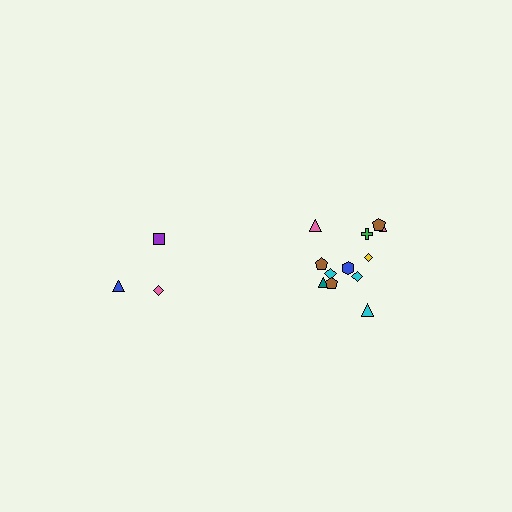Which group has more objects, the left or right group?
The right group.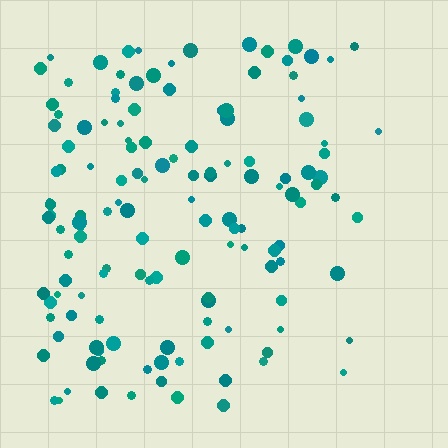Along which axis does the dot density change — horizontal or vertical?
Horizontal.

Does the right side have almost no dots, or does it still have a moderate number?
Still a moderate number, just noticeably fewer than the left.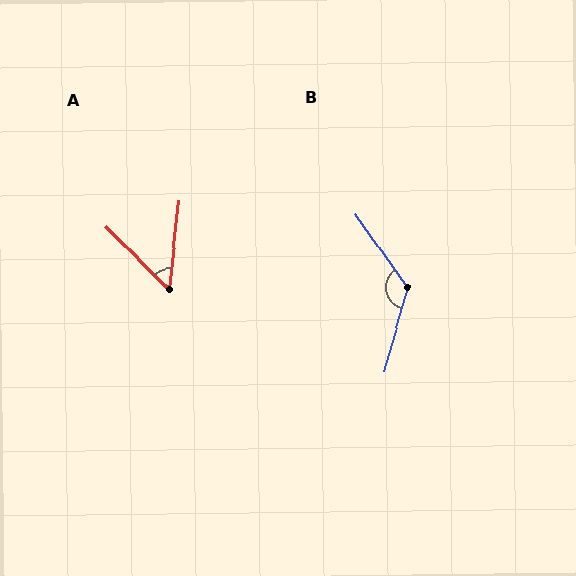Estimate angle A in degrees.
Approximately 51 degrees.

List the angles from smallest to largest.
A (51°), B (129°).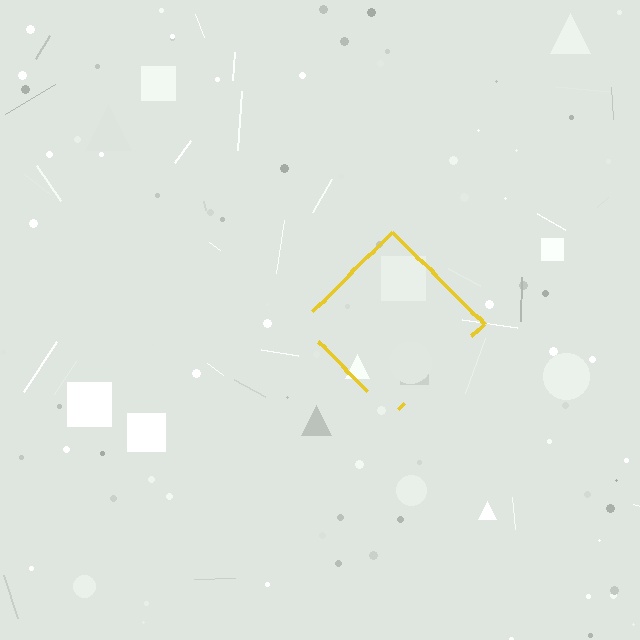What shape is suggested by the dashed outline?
The dashed outline suggests a diamond.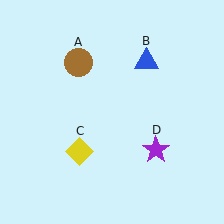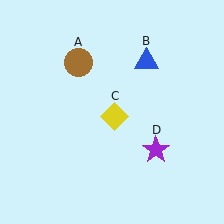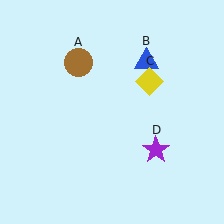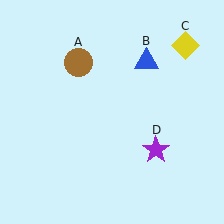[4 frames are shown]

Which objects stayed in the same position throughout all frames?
Brown circle (object A) and blue triangle (object B) and purple star (object D) remained stationary.